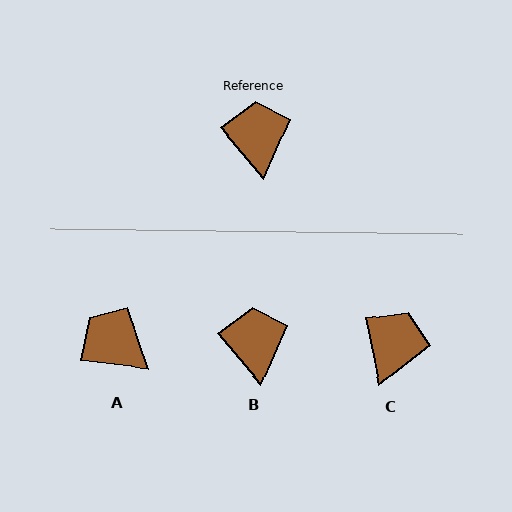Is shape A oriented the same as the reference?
No, it is off by about 43 degrees.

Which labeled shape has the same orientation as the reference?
B.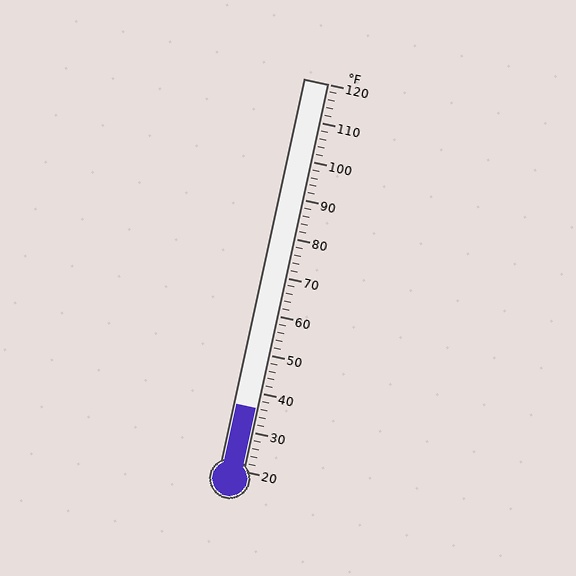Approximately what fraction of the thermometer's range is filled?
The thermometer is filled to approximately 15% of its range.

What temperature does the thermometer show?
The thermometer shows approximately 36°F.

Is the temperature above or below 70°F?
The temperature is below 70°F.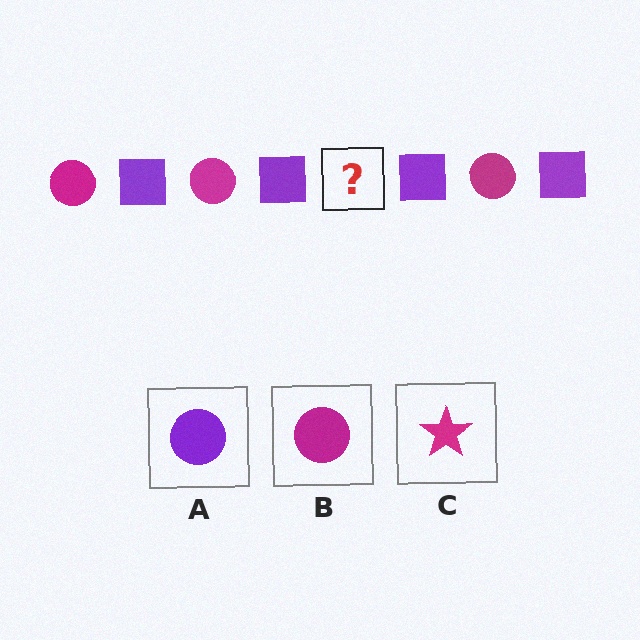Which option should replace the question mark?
Option B.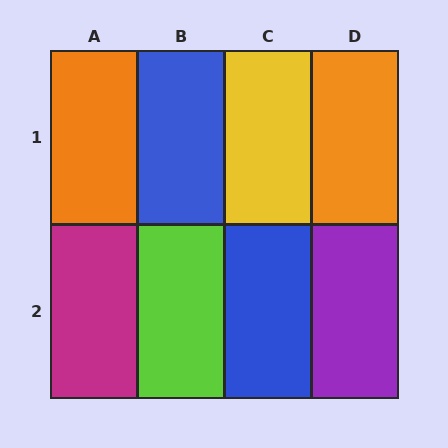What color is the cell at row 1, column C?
Yellow.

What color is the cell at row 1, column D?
Orange.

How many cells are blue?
2 cells are blue.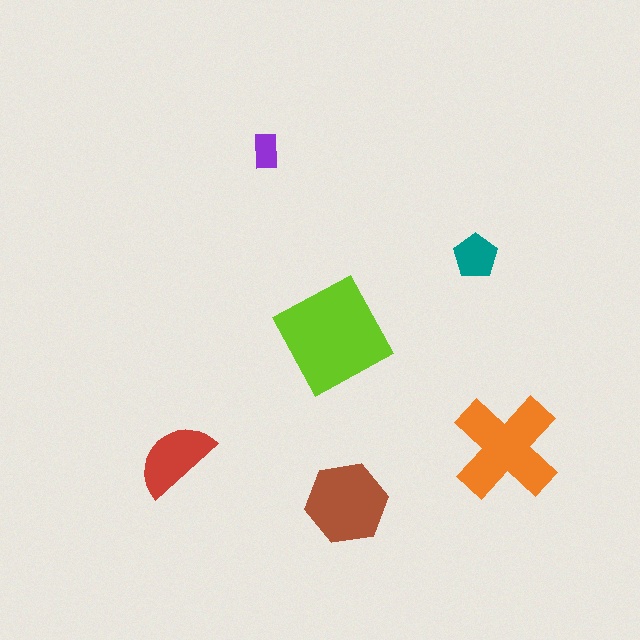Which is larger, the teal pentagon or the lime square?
The lime square.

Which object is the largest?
The lime square.